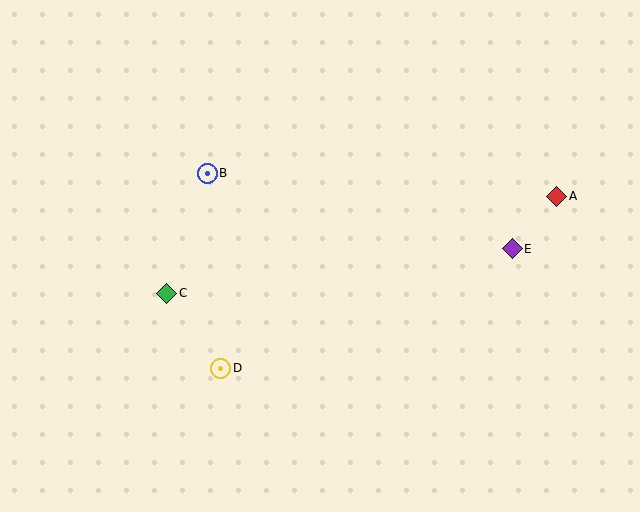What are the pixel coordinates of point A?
Point A is at (557, 196).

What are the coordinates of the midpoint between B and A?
The midpoint between B and A is at (382, 185).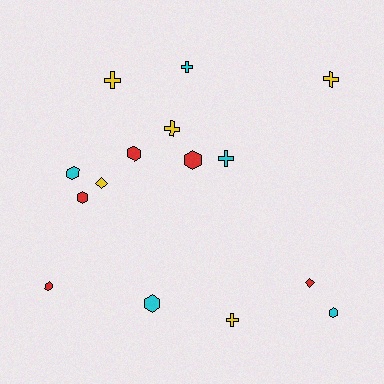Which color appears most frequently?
Yellow, with 5 objects.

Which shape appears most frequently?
Hexagon, with 7 objects.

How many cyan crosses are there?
There are 2 cyan crosses.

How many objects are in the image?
There are 15 objects.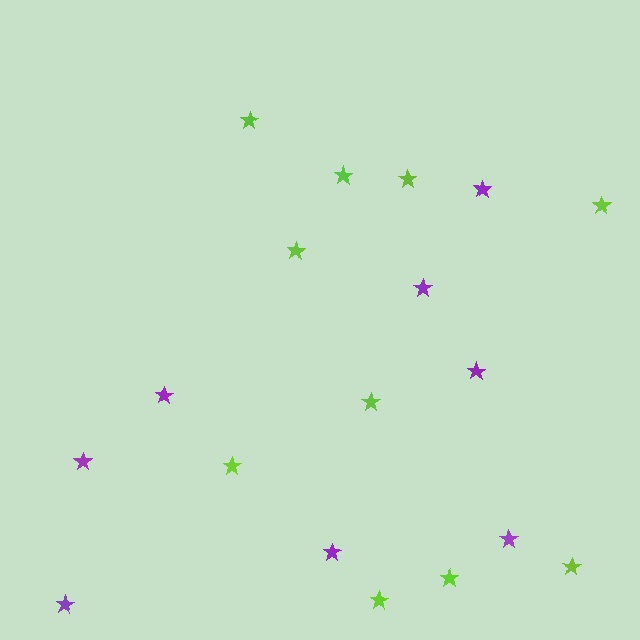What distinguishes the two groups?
There are 2 groups: one group of lime stars (10) and one group of purple stars (8).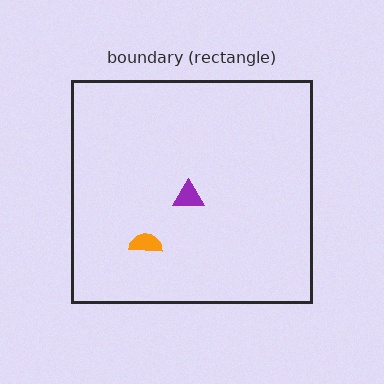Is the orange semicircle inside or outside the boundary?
Inside.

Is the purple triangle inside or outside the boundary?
Inside.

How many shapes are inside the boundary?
2 inside, 0 outside.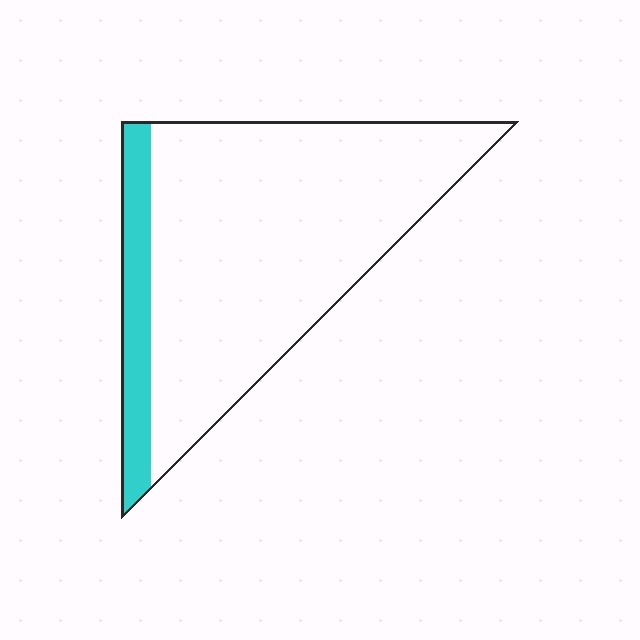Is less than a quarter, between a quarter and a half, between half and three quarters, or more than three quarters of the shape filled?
Less than a quarter.